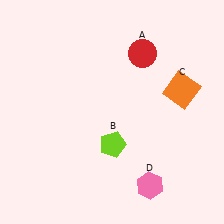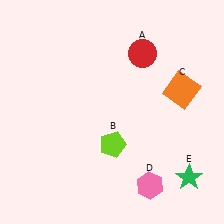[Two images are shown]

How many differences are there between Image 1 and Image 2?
There is 1 difference between the two images.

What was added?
A green star (E) was added in Image 2.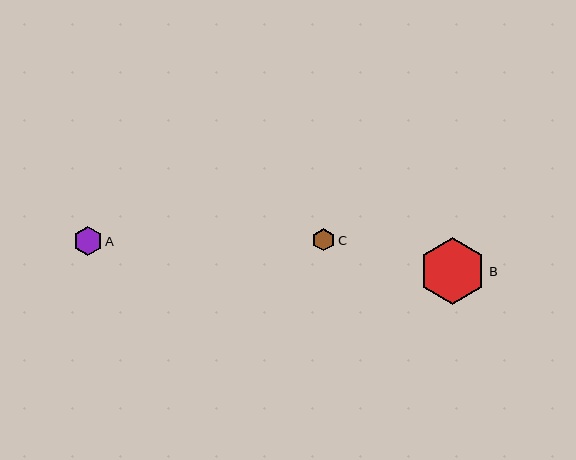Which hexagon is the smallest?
Hexagon C is the smallest with a size of approximately 22 pixels.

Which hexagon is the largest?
Hexagon B is the largest with a size of approximately 67 pixels.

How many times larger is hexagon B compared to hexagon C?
Hexagon B is approximately 3.0 times the size of hexagon C.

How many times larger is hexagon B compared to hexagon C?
Hexagon B is approximately 3.0 times the size of hexagon C.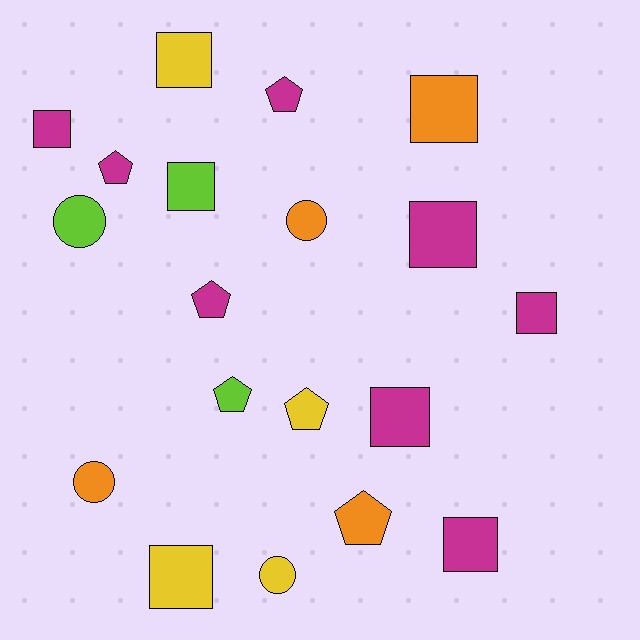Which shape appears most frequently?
Square, with 9 objects.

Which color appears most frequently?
Magenta, with 8 objects.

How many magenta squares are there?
There are 5 magenta squares.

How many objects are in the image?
There are 19 objects.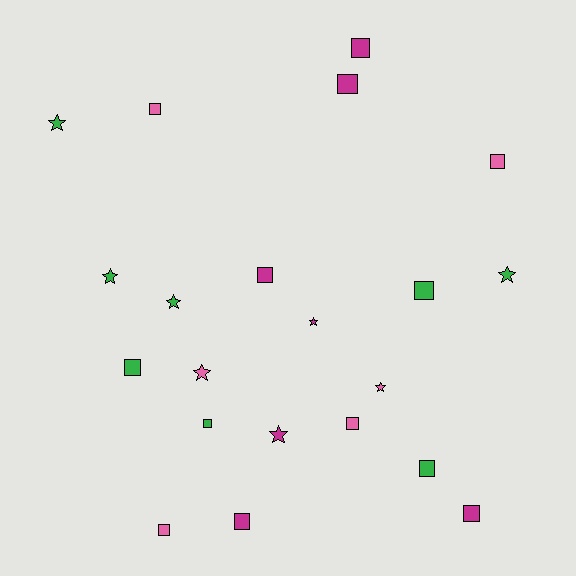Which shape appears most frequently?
Square, with 13 objects.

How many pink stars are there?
There are 2 pink stars.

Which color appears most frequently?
Green, with 8 objects.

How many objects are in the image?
There are 21 objects.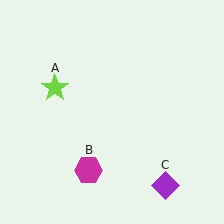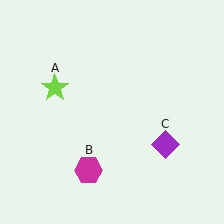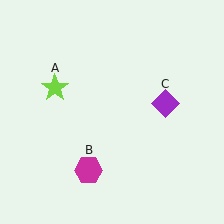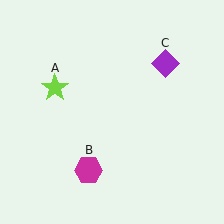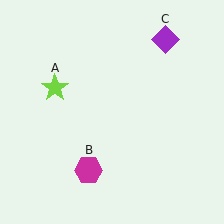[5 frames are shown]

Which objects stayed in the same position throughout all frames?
Lime star (object A) and magenta hexagon (object B) remained stationary.